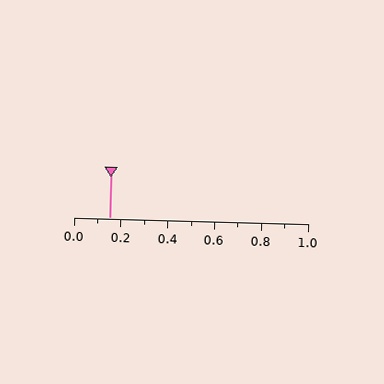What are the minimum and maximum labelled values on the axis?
The axis runs from 0.0 to 1.0.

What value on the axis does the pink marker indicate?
The marker indicates approximately 0.15.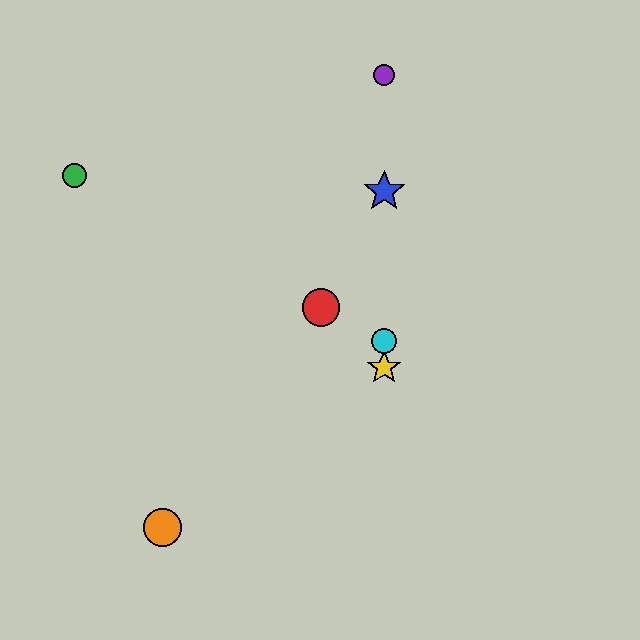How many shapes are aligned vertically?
4 shapes (the blue star, the yellow star, the purple circle, the cyan circle) are aligned vertically.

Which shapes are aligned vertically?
The blue star, the yellow star, the purple circle, the cyan circle are aligned vertically.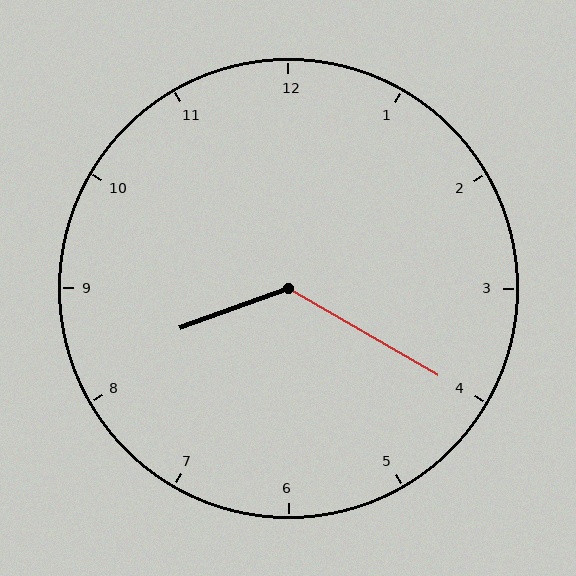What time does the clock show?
8:20.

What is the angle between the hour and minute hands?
Approximately 130 degrees.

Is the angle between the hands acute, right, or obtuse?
It is obtuse.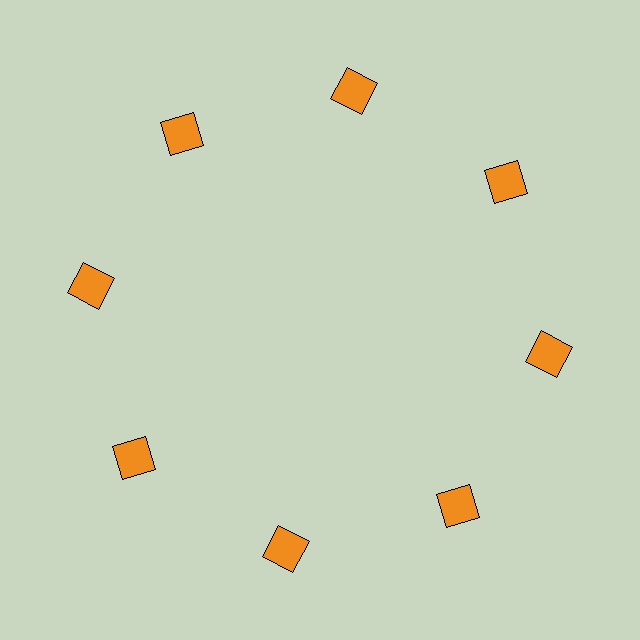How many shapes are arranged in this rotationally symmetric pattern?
There are 8 shapes, arranged in 8 groups of 1.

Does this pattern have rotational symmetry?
Yes, this pattern has 8-fold rotational symmetry. It looks the same after rotating 45 degrees around the center.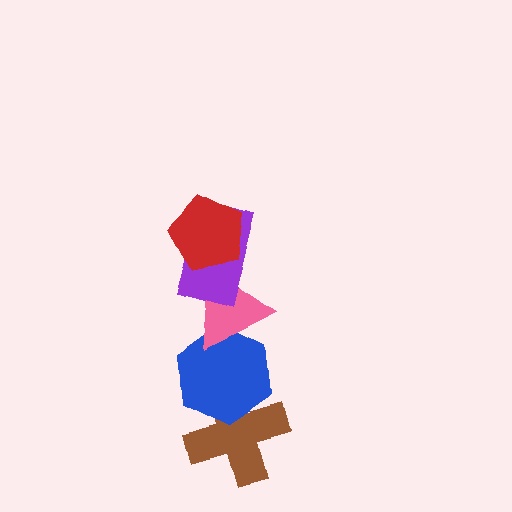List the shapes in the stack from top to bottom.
From top to bottom: the red pentagon, the purple rectangle, the pink triangle, the blue hexagon, the brown cross.